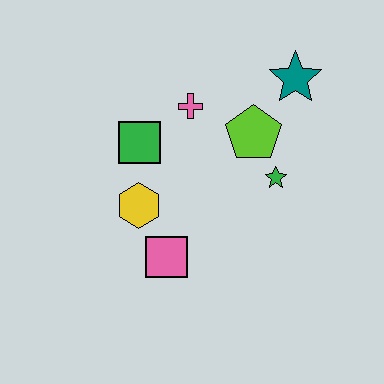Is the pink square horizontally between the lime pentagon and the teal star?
No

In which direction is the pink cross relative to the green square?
The pink cross is to the right of the green square.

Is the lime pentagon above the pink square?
Yes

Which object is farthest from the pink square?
The teal star is farthest from the pink square.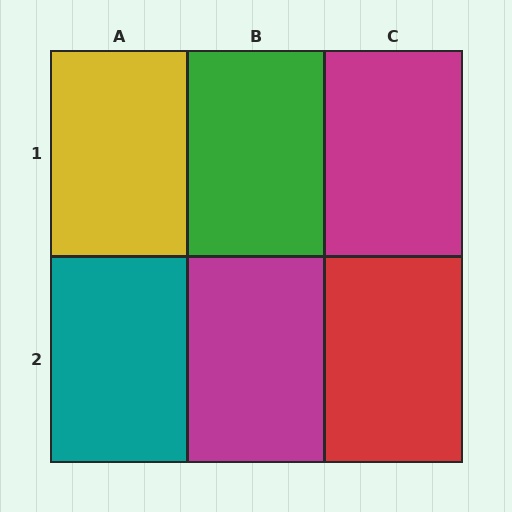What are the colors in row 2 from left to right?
Teal, magenta, red.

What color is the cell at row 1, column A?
Yellow.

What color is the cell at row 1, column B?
Green.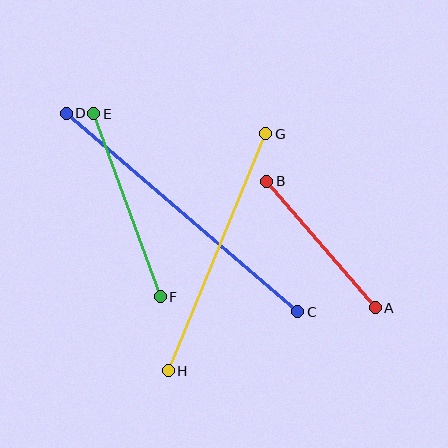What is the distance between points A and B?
The distance is approximately 167 pixels.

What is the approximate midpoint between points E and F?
The midpoint is at approximately (127, 205) pixels.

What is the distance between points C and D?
The distance is approximately 305 pixels.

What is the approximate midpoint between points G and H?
The midpoint is at approximately (217, 252) pixels.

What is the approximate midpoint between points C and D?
The midpoint is at approximately (182, 212) pixels.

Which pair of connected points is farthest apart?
Points C and D are farthest apart.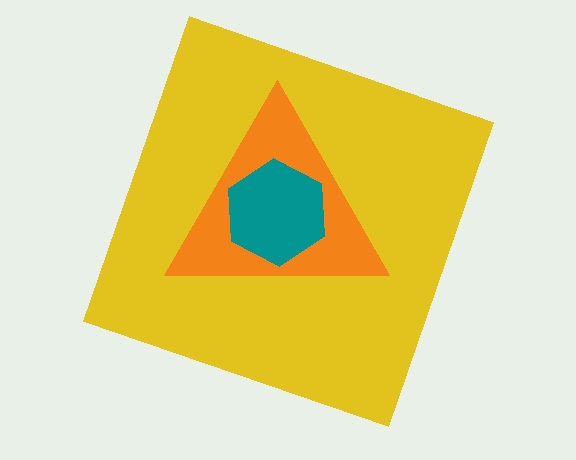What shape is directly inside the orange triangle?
The teal hexagon.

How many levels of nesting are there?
3.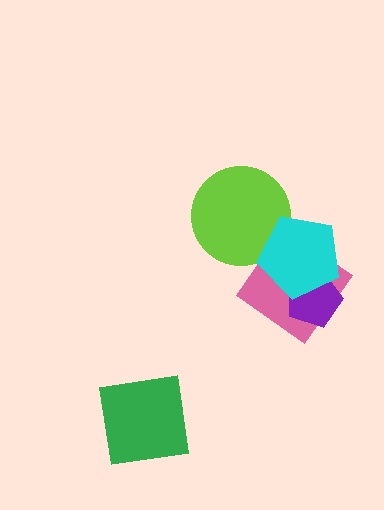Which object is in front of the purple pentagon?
The cyan pentagon is in front of the purple pentagon.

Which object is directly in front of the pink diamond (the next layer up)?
The purple pentagon is directly in front of the pink diamond.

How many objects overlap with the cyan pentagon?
4 objects overlap with the cyan pentagon.